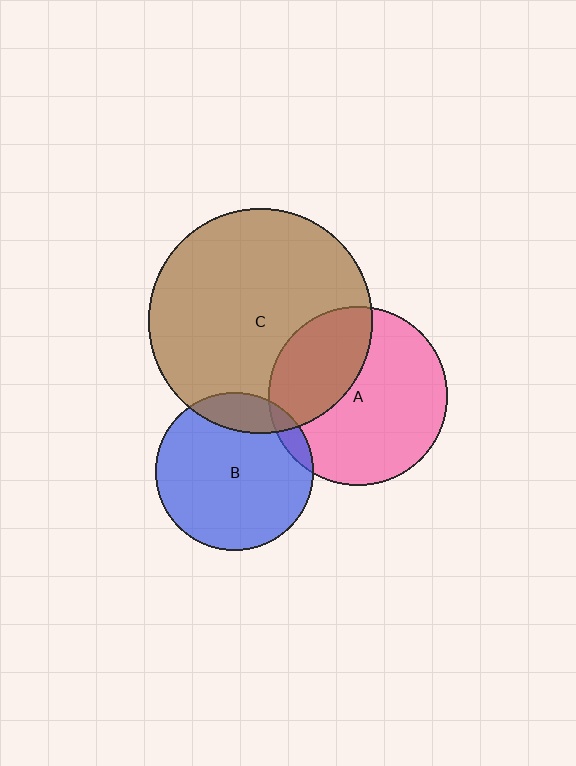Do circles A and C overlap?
Yes.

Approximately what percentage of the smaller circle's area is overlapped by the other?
Approximately 35%.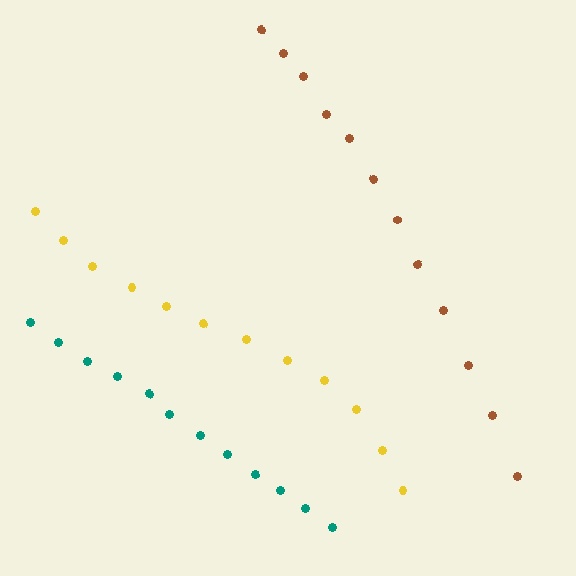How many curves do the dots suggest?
There are 3 distinct paths.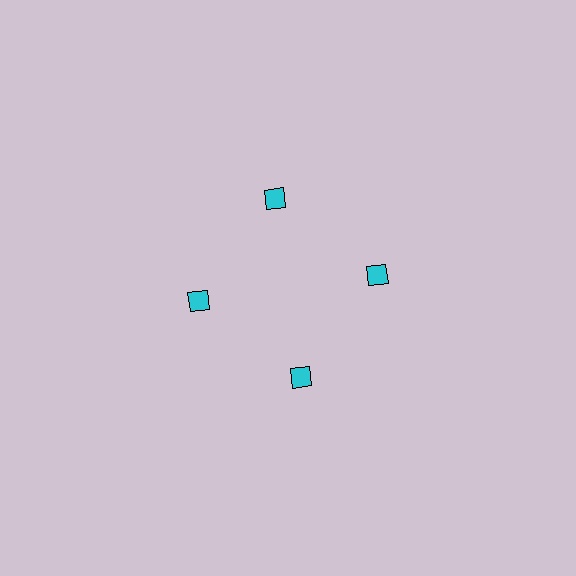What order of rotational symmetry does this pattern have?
This pattern has 4-fold rotational symmetry.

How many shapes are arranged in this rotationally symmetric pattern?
There are 4 shapes, arranged in 4 groups of 1.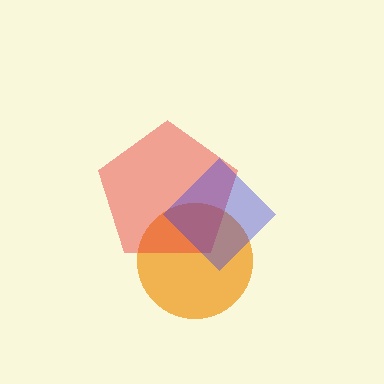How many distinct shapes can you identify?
There are 3 distinct shapes: an orange circle, a red pentagon, a blue diamond.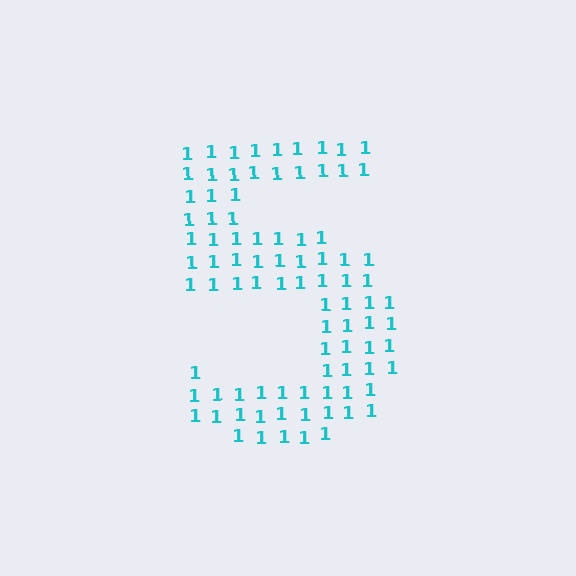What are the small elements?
The small elements are digit 1's.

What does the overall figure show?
The overall figure shows the digit 5.